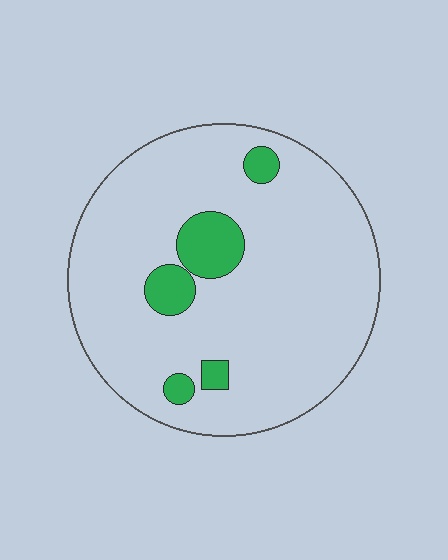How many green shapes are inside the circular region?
5.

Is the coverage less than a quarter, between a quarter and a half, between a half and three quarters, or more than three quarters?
Less than a quarter.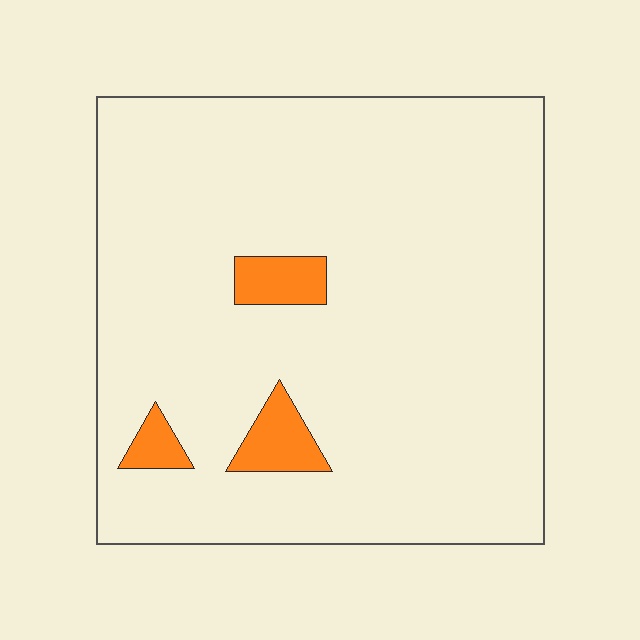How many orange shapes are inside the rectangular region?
3.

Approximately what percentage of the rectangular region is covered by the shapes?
Approximately 5%.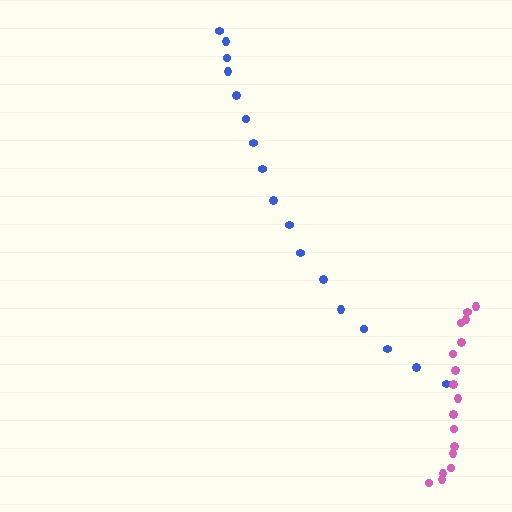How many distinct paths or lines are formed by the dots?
There are 2 distinct paths.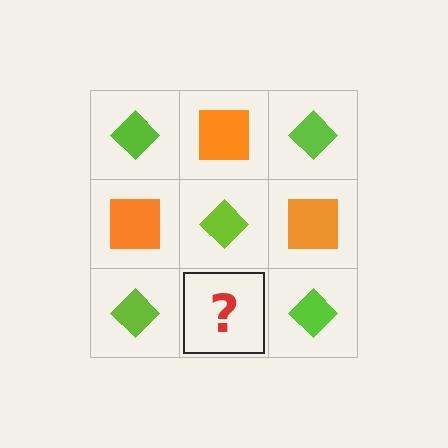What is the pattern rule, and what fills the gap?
The rule is that it alternates lime diamond and orange square in a checkerboard pattern. The gap should be filled with an orange square.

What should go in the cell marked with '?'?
The missing cell should contain an orange square.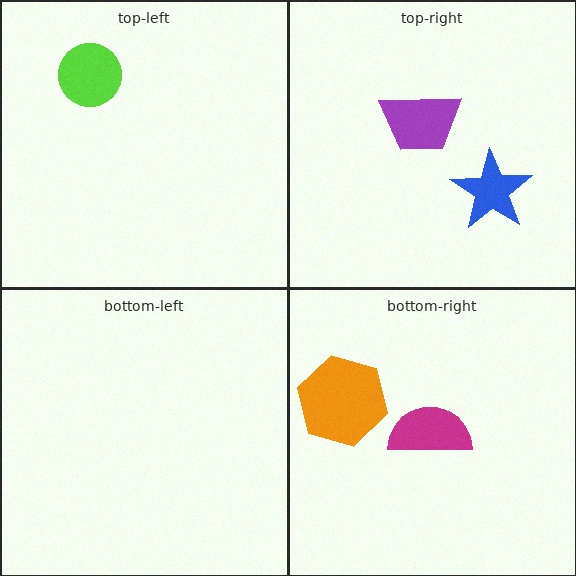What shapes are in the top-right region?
The blue star, the purple trapezoid.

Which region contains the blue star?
The top-right region.